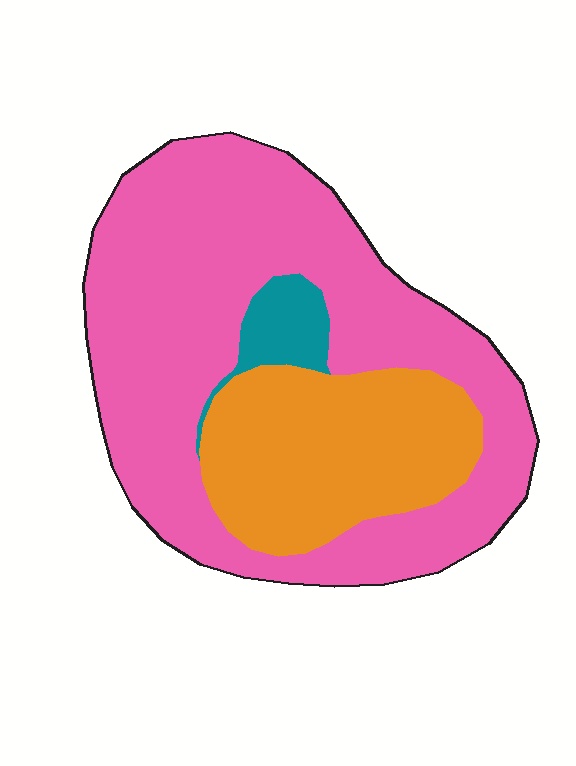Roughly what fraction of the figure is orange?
Orange takes up about one quarter (1/4) of the figure.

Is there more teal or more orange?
Orange.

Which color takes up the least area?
Teal, at roughly 5%.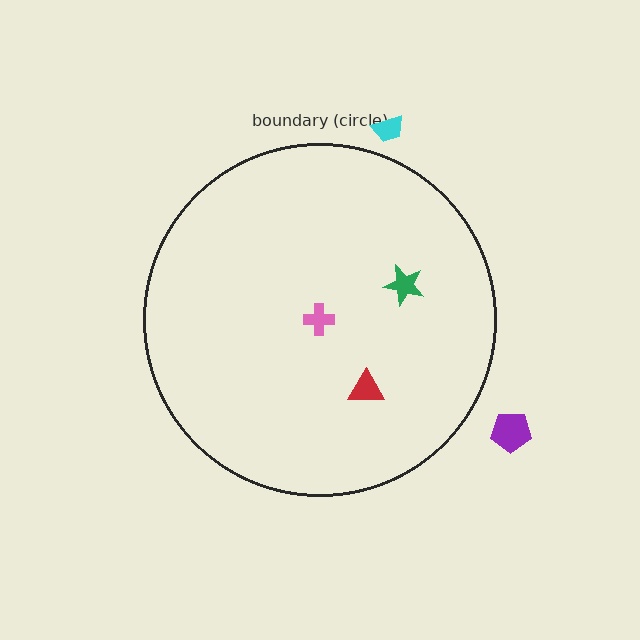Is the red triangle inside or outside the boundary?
Inside.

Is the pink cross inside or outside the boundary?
Inside.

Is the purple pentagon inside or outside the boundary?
Outside.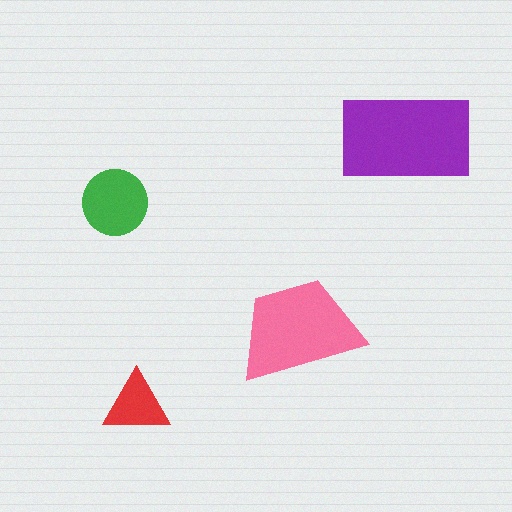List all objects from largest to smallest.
The purple rectangle, the pink trapezoid, the green circle, the red triangle.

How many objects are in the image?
There are 4 objects in the image.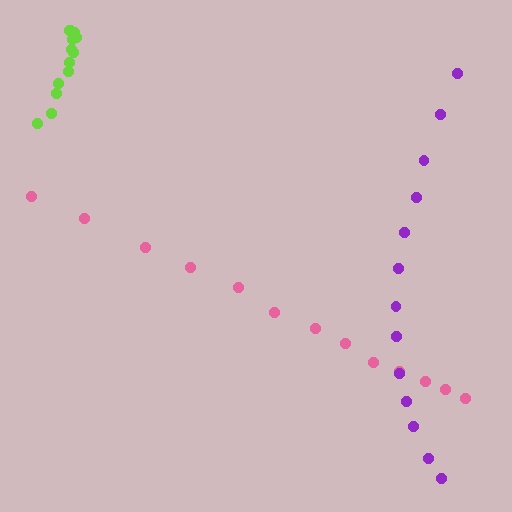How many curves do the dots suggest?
There are 3 distinct paths.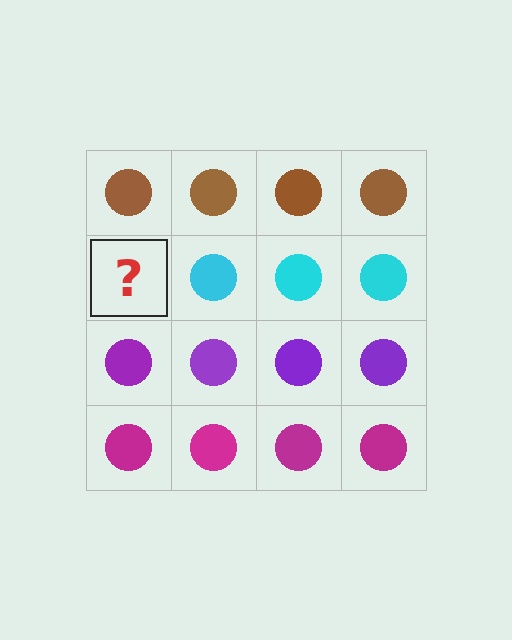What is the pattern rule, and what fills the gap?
The rule is that each row has a consistent color. The gap should be filled with a cyan circle.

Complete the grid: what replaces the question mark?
The question mark should be replaced with a cyan circle.